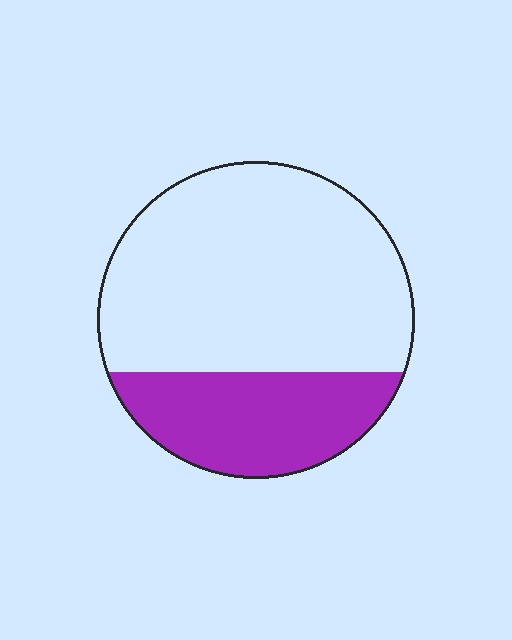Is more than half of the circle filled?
No.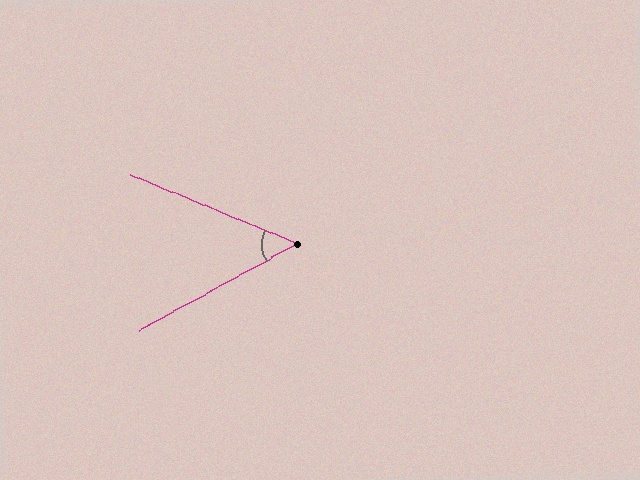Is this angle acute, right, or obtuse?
It is acute.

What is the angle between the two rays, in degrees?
Approximately 51 degrees.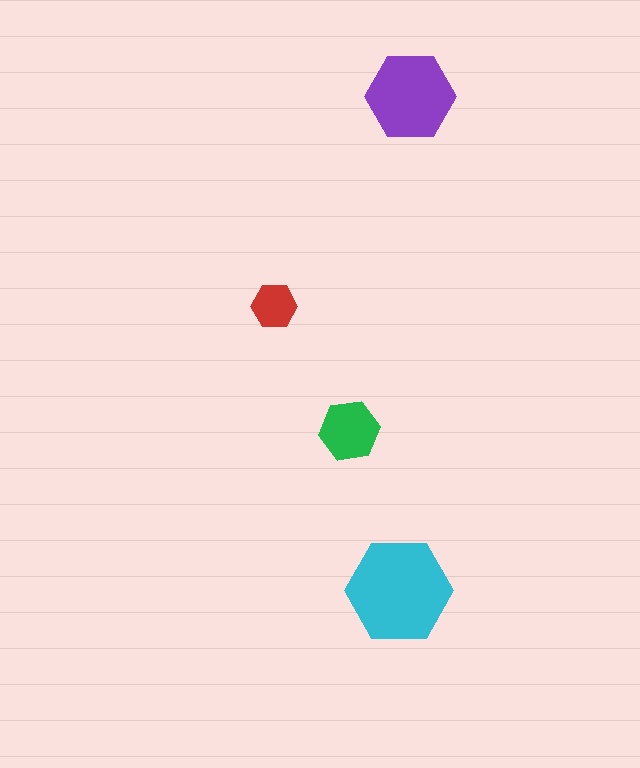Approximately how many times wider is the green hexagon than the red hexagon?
About 1.5 times wider.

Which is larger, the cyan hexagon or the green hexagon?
The cyan one.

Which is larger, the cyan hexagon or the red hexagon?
The cyan one.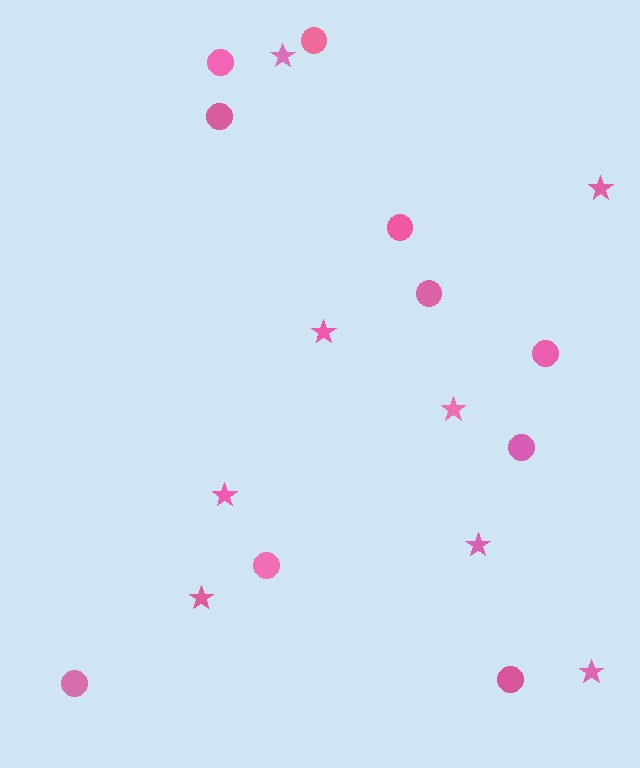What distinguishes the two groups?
There are 2 groups: one group of stars (8) and one group of circles (10).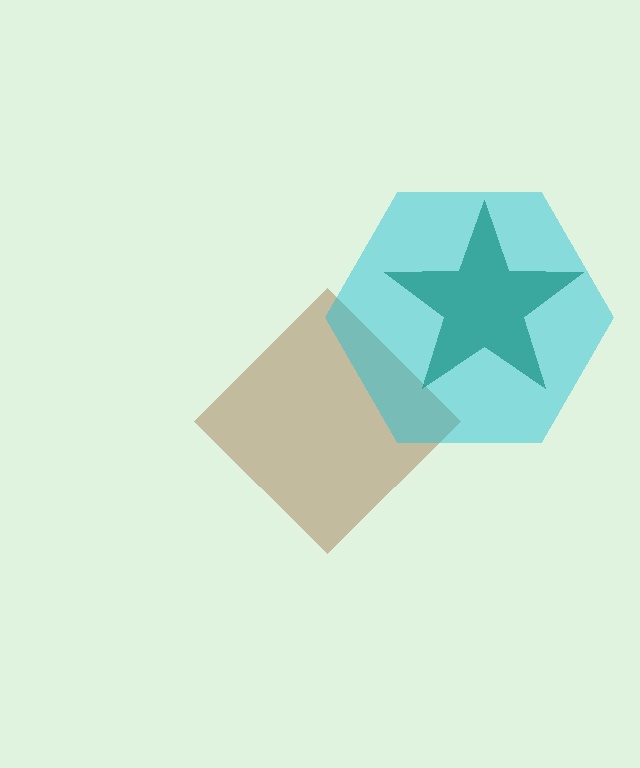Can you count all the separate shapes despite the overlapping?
Yes, there are 3 separate shapes.